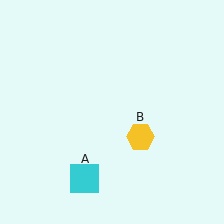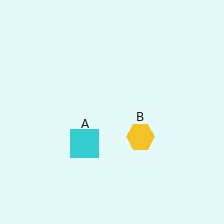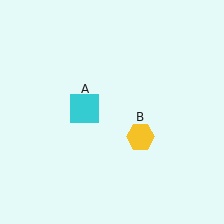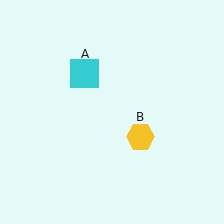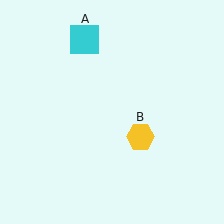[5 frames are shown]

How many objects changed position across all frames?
1 object changed position: cyan square (object A).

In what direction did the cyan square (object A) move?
The cyan square (object A) moved up.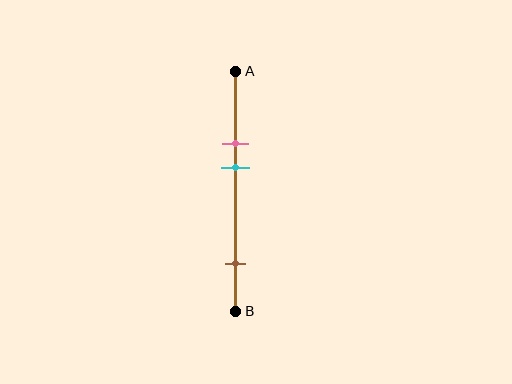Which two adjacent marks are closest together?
The pink and cyan marks are the closest adjacent pair.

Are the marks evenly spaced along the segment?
No, the marks are not evenly spaced.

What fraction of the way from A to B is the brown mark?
The brown mark is approximately 80% (0.8) of the way from A to B.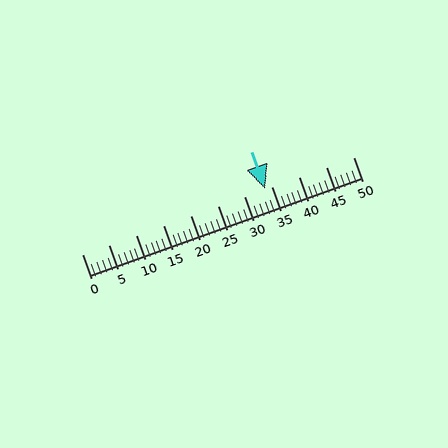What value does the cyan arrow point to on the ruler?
The cyan arrow points to approximately 34.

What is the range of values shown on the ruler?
The ruler shows values from 0 to 50.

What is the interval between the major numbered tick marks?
The major tick marks are spaced 5 units apart.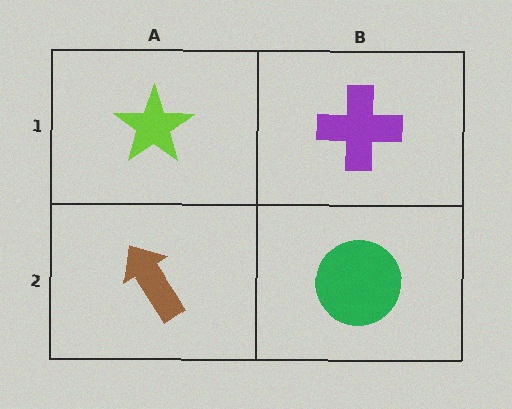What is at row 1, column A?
A lime star.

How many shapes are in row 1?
2 shapes.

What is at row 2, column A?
A brown arrow.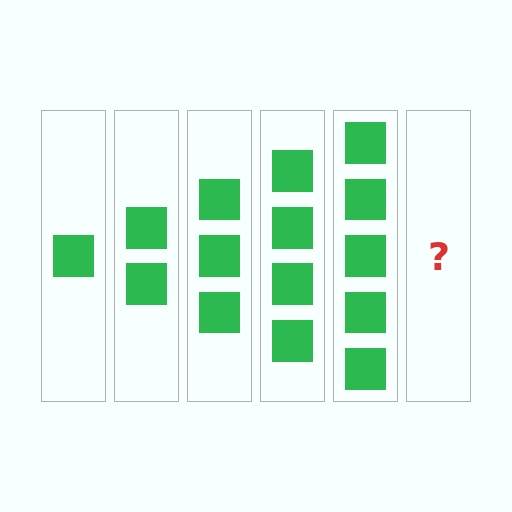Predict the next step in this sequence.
The next step is 6 squares.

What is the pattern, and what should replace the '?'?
The pattern is that each step adds one more square. The '?' should be 6 squares.